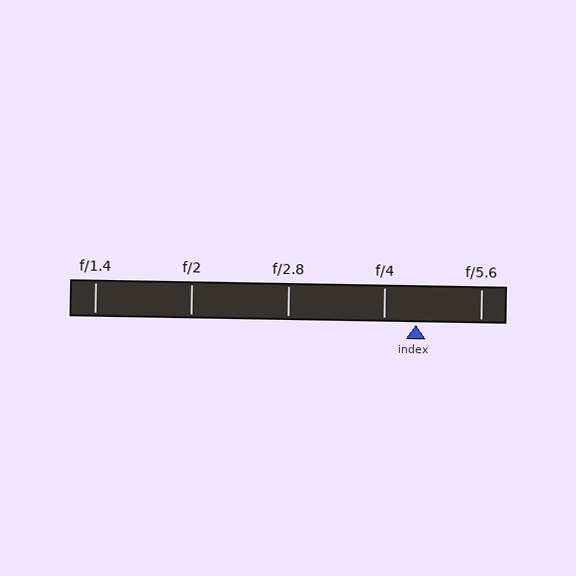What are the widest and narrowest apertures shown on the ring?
The widest aperture shown is f/1.4 and the narrowest is f/5.6.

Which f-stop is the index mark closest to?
The index mark is closest to f/4.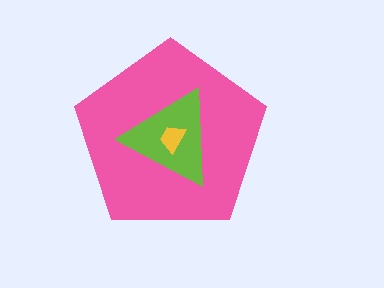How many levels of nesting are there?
3.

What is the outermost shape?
The pink pentagon.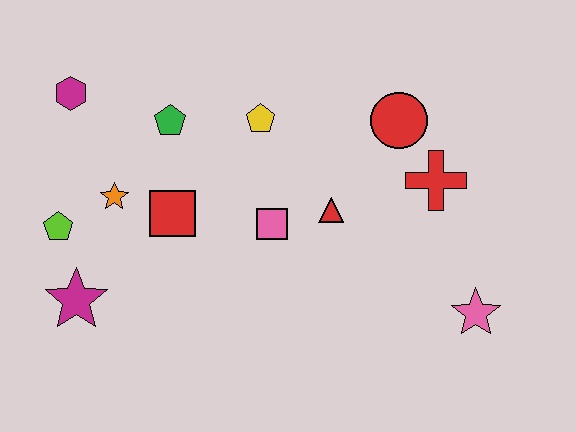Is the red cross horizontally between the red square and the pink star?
Yes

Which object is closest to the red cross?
The red circle is closest to the red cross.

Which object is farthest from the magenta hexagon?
The pink star is farthest from the magenta hexagon.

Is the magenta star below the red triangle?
Yes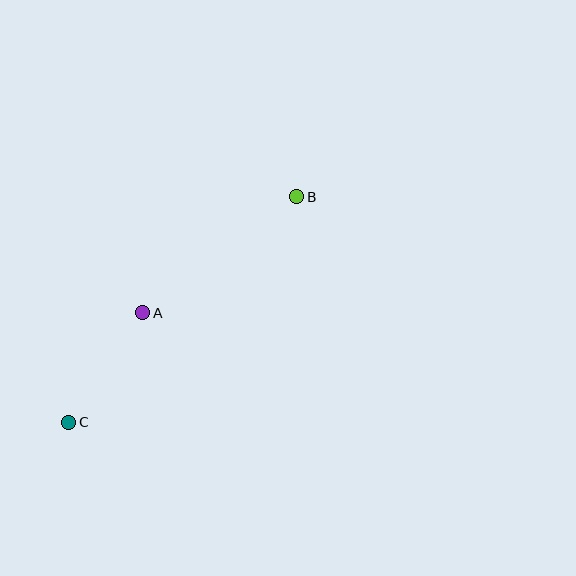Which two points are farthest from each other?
Points B and C are farthest from each other.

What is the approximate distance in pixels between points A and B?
The distance between A and B is approximately 193 pixels.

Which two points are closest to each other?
Points A and C are closest to each other.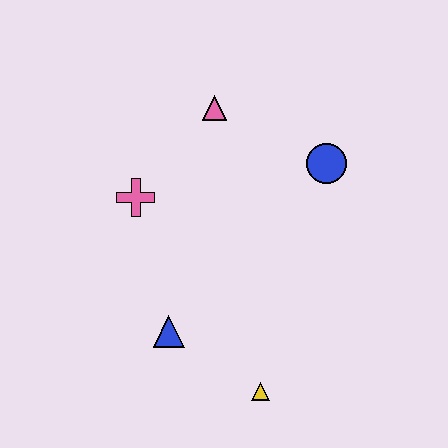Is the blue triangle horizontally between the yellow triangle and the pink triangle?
No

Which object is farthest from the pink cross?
The yellow triangle is farthest from the pink cross.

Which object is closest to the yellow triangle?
The blue triangle is closest to the yellow triangle.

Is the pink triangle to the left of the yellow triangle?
Yes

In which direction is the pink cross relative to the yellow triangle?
The pink cross is above the yellow triangle.